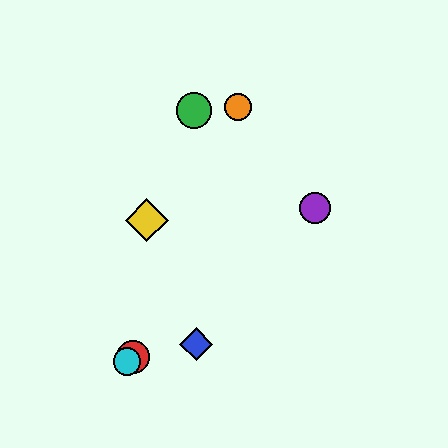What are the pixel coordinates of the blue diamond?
The blue diamond is at (196, 344).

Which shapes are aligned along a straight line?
The red circle, the purple circle, the cyan circle are aligned along a straight line.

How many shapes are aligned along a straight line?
3 shapes (the red circle, the purple circle, the cyan circle) are aligned along a straight line.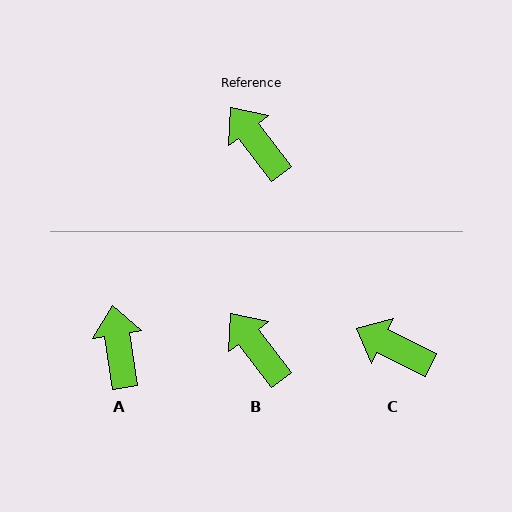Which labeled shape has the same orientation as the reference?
B.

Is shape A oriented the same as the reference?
No, it is off by about 29 degrees.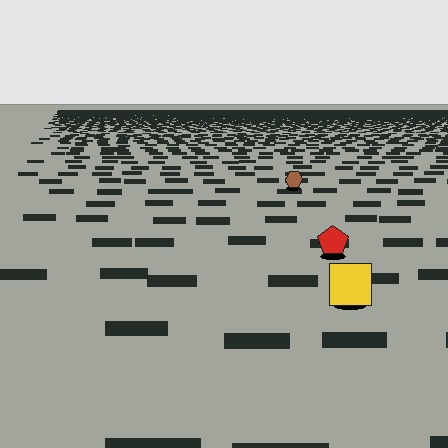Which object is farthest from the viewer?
The brown hexagon is farthest from the viewer. It appears smaller and the ground texture around it is denser.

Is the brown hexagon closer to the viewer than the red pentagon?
No. The red pentagon is closer — you can tell from the texture gradient: the ground texture is coarser near it.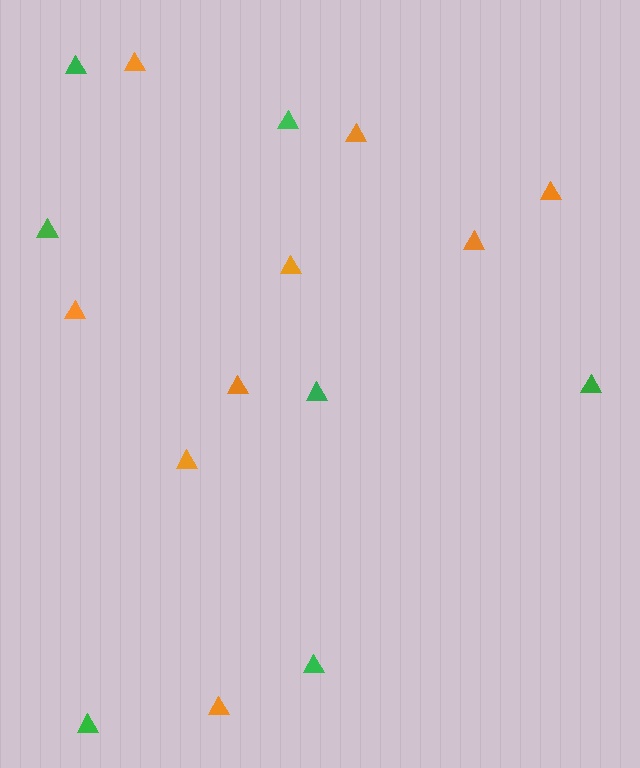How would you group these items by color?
There are 2 groups: one group of green triangles (7) and one group of orange triangles (9).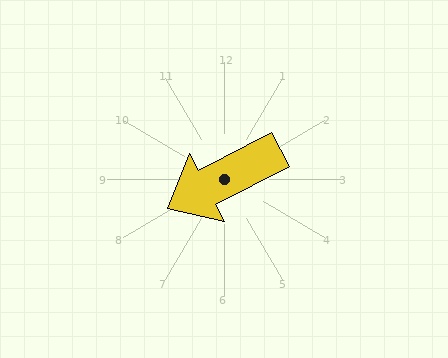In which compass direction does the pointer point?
Southwest.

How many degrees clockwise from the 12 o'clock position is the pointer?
Approximately 243 degrees.